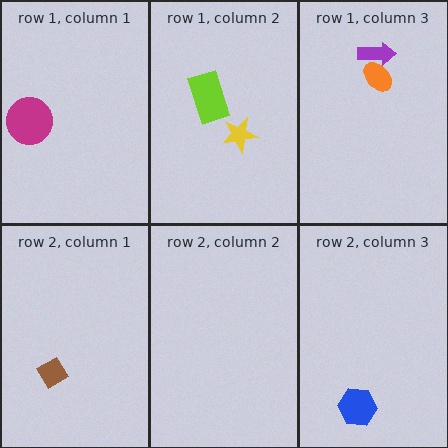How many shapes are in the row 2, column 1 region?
1.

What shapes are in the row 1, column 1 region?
The magenta circle.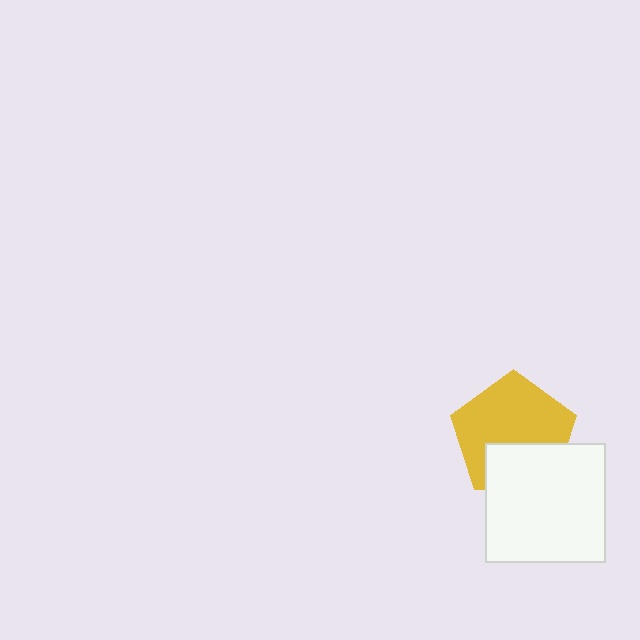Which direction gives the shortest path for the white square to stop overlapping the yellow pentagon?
Moving down gives the shortest separation.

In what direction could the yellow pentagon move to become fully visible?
The yellow pentagon could move up. That would shift it out from behind the white square entirely.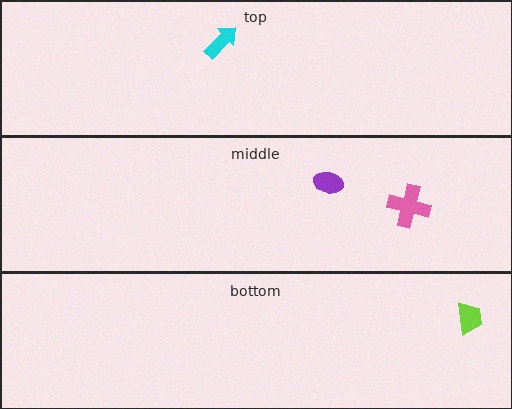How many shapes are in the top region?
1.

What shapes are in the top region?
The cyan arrow.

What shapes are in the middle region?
The pink cross, the purple ellipse.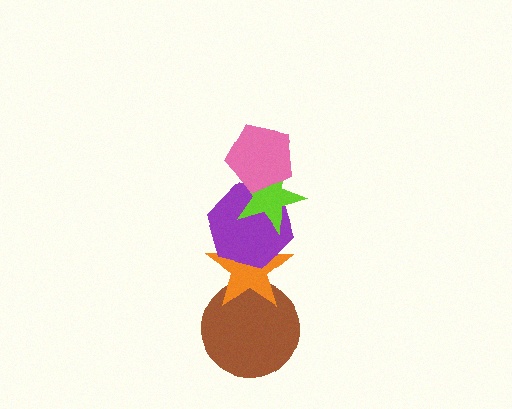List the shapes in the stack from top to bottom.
From top to bottom: the pink pentagon, the lime star, the purple hexagon, the orange star, the brown circle.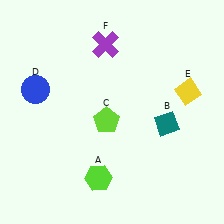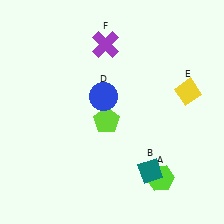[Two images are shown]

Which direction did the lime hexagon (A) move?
The lime hexagon (A) moved right.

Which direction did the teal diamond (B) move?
The teal diamond (B) moved down.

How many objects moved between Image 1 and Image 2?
3 objects moved between the two images.